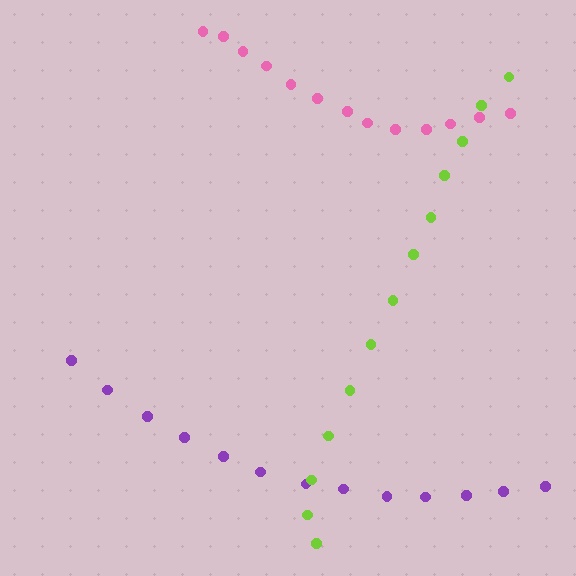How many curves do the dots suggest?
There are 3 distinct paths.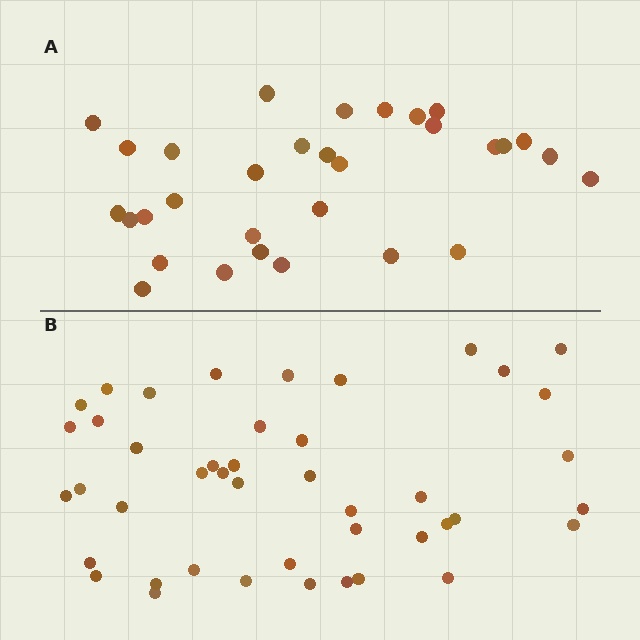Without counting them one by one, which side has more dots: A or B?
Region B (the bottom region) has more dots.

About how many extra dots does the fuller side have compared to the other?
Region B has approximately 15 more dots than region A.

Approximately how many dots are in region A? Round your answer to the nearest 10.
About 30 dots. (The exact count is 31, which rounds to 30.)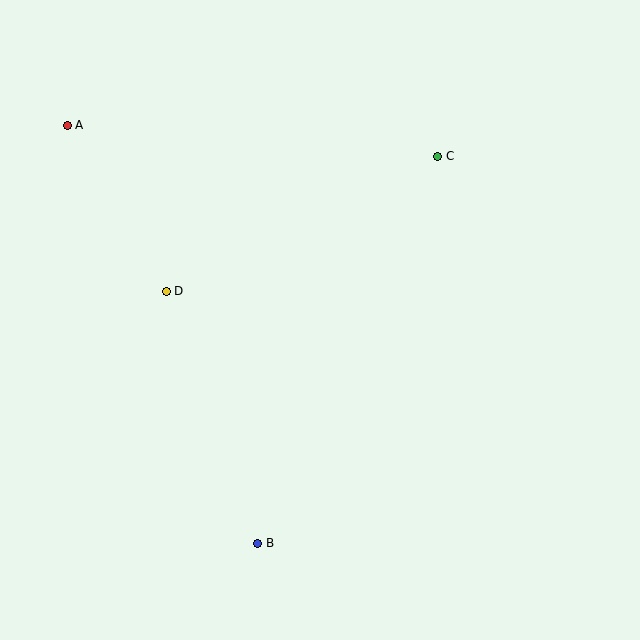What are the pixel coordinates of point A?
Point A is at (67, 125).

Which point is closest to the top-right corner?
Point C is closest to the top-right corner.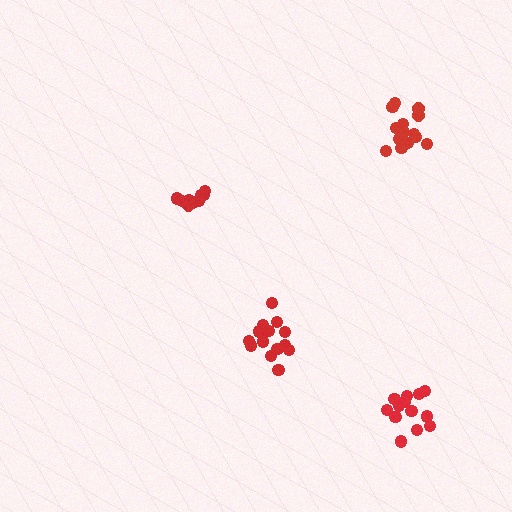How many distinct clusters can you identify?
There are 4 distinct clusters.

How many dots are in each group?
Group 1: 14 dots, Group 2: 9 dots, Group 3: 14 dots, Group 4: 13 dots (50 total).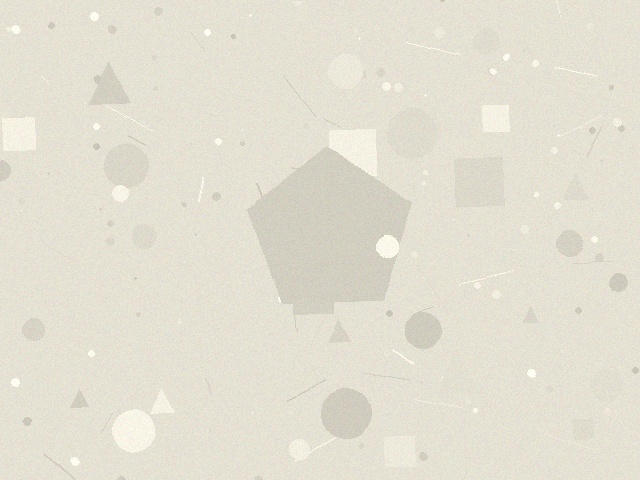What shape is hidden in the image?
A pentagon is hidden in the image.